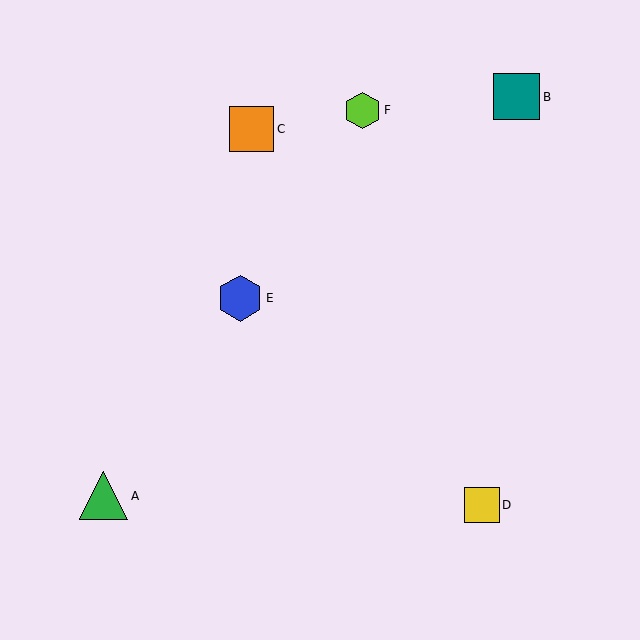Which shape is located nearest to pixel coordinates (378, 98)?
The lime hexagon (labeled F) at (363, 110) is nearest to that location.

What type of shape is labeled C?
Shape C is an orange square.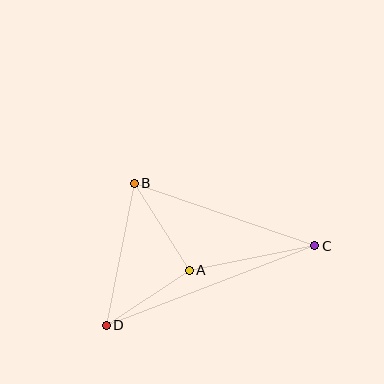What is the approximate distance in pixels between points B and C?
The distance between B and C is approximately 191 pixels.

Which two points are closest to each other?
Points A and D are closest to each other.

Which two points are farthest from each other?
Points C and D are farthest from each other.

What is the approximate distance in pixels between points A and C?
The distance between A and C is approximately 128 pixels.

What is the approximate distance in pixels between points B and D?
The distance between B and D is approximately 145 pixels.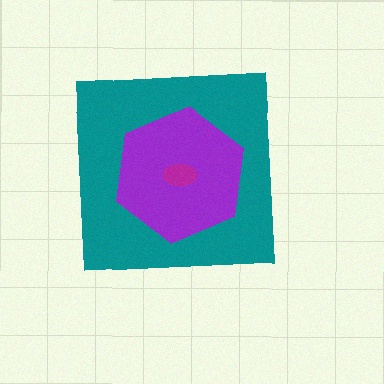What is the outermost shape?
The teal square.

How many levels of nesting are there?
3.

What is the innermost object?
The magenta ellipse.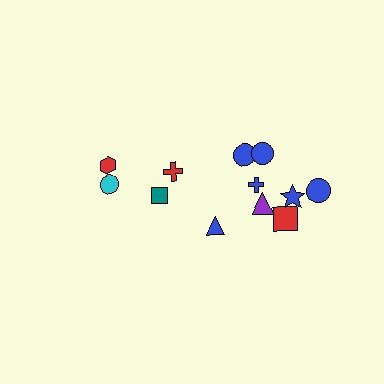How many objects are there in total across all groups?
There are 12 objects.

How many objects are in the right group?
There are 8 objects.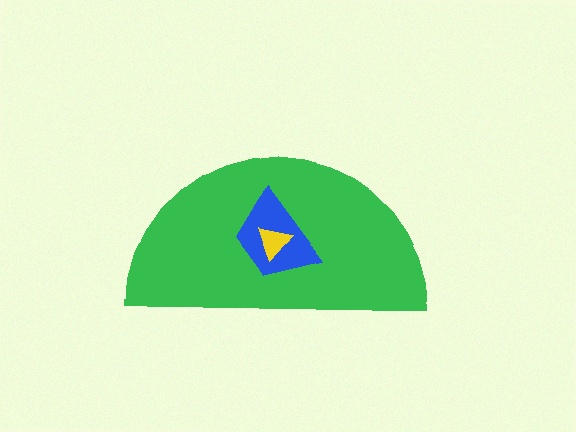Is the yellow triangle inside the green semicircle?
Yes.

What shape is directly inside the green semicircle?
The blue trapezoid.